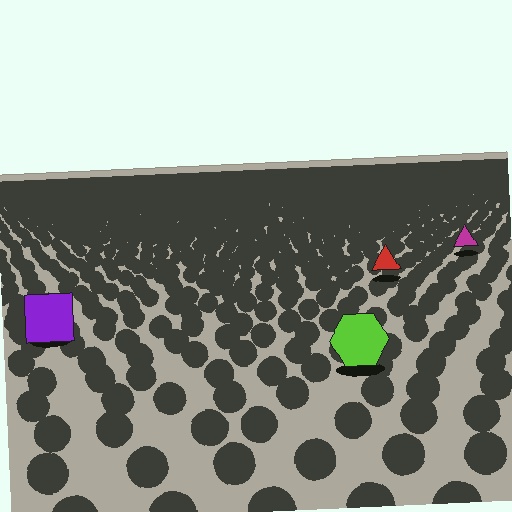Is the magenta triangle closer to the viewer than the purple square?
No. The purple square is closer — you can tell from the texture gradient: the ground texture is coarser near it.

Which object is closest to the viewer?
The lime hexagon is closest. The texture marks near it are larger and more spread out.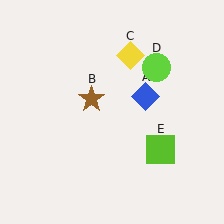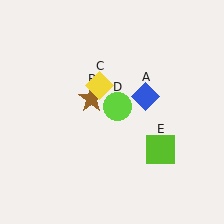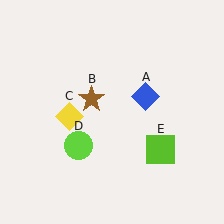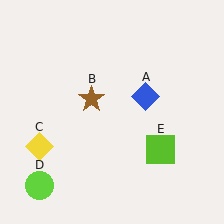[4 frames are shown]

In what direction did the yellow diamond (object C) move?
The yellow diamond (object C) moved down and to the left.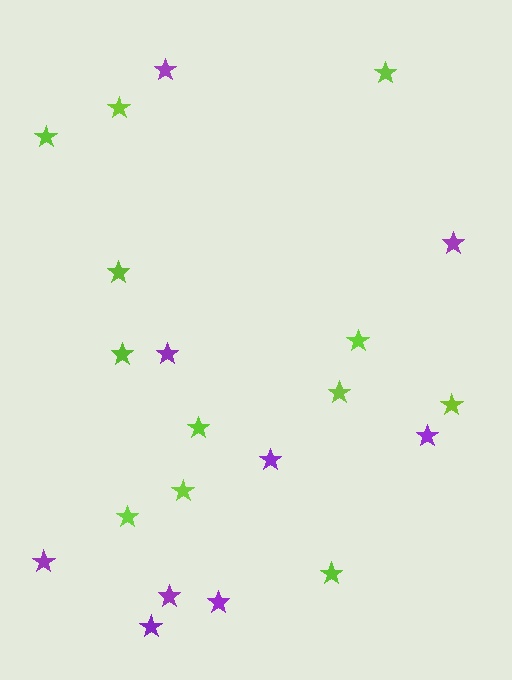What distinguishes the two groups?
There are 2 groups: one group of lime stars (12) and one group of purple stars (9).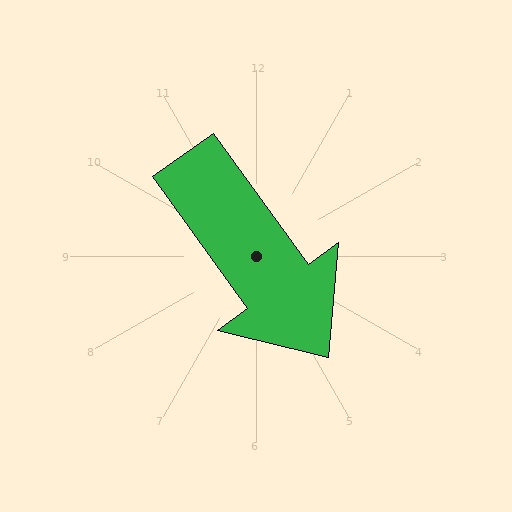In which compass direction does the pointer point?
Southeast.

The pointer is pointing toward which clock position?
Roughly 5 o'clock.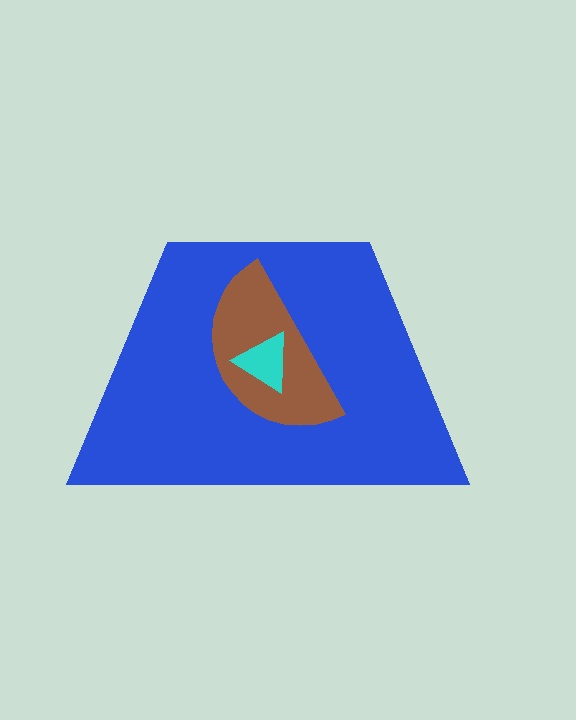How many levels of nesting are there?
3.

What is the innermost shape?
The cyan triangle.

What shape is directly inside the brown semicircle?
The cyan triangle.